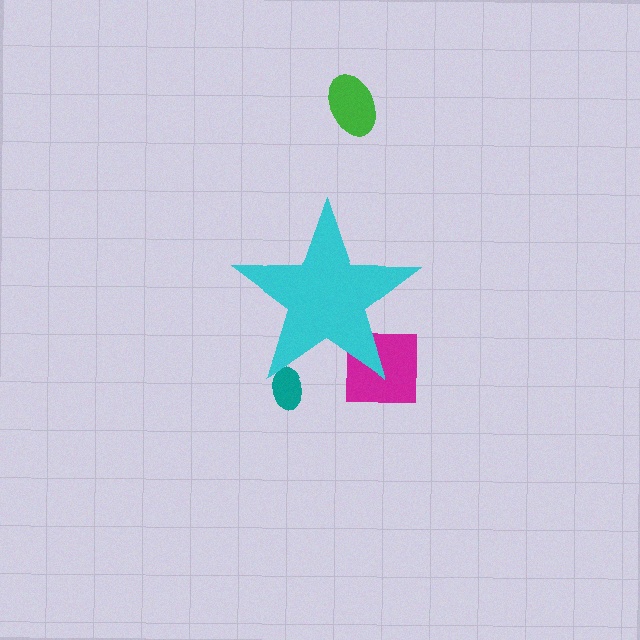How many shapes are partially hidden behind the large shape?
2 shapes are partially hidden.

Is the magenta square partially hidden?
Yes, the magenta square is partially hidden behind the cyan star.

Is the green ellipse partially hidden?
No, the green ellipse is fully visible.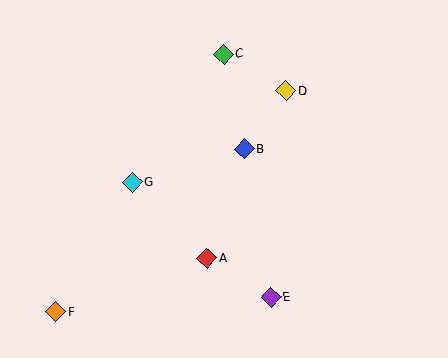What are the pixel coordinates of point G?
Point G is at (132, 183).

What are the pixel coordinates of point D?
Point D is at (286, 91).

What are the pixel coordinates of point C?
Point C is at (224, 54).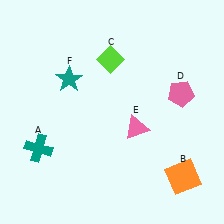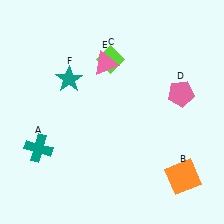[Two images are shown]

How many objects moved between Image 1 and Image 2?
1 object moved between the two images.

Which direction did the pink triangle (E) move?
The pink triangle (E) moved up.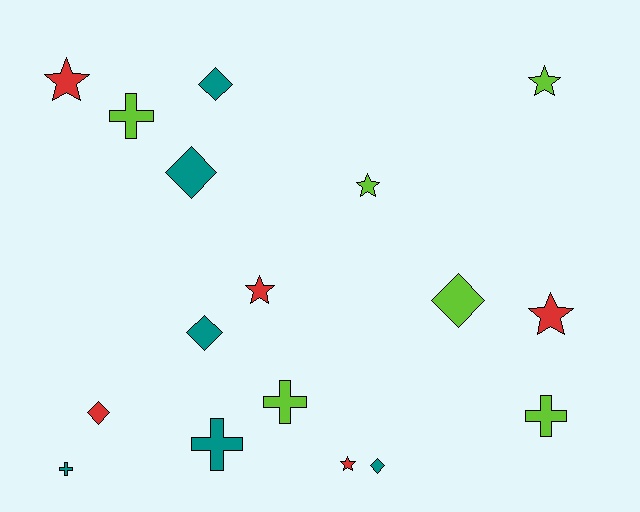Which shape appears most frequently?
Star, with 6 objects.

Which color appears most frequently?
Lime, with 6 objects.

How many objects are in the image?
There are 17 objects.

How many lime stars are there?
There are 2 lime stars.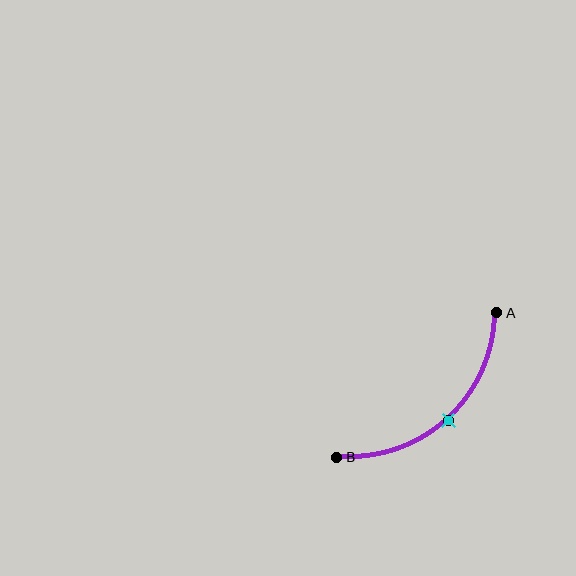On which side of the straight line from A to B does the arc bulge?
The arc bulges below and to the right of the straight line connecting A and B.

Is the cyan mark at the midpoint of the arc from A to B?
Yes. The cyan mark lies on the arc at equal arc-length from both A and B — it is the arc midpoint.